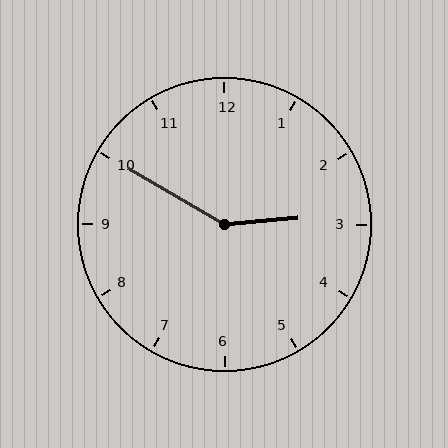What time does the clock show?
2:50.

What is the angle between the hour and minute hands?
Approximately 145 degrees.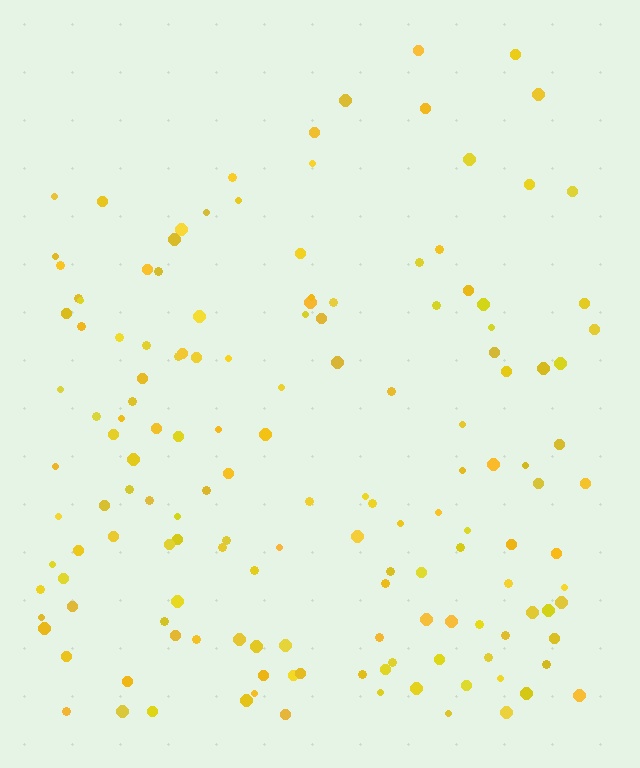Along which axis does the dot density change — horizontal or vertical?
Vertical.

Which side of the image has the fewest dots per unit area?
The top.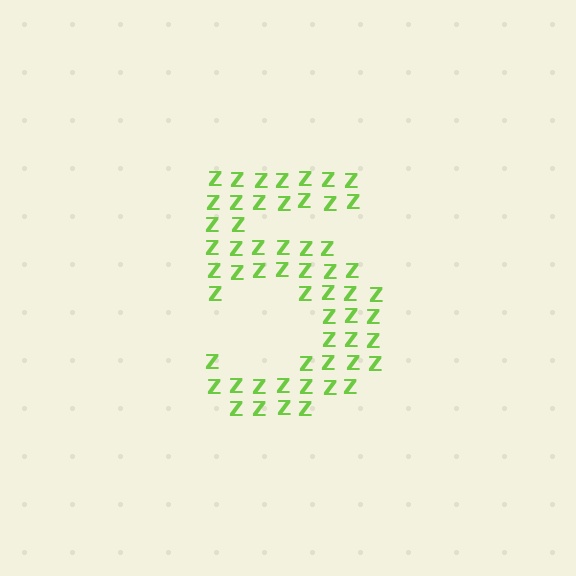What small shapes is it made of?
It is made of small letter Z's.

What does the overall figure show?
The overall figure shows the digit 5.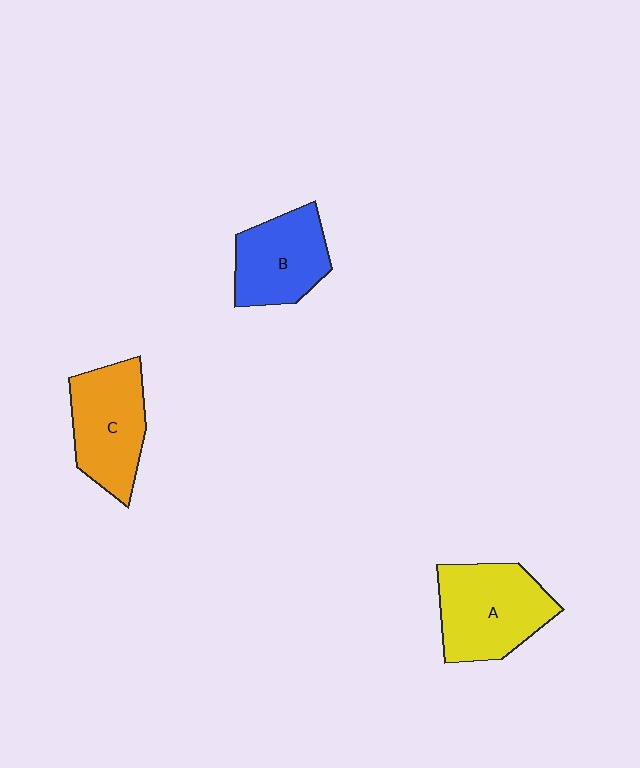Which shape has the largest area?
Shape A (yellow).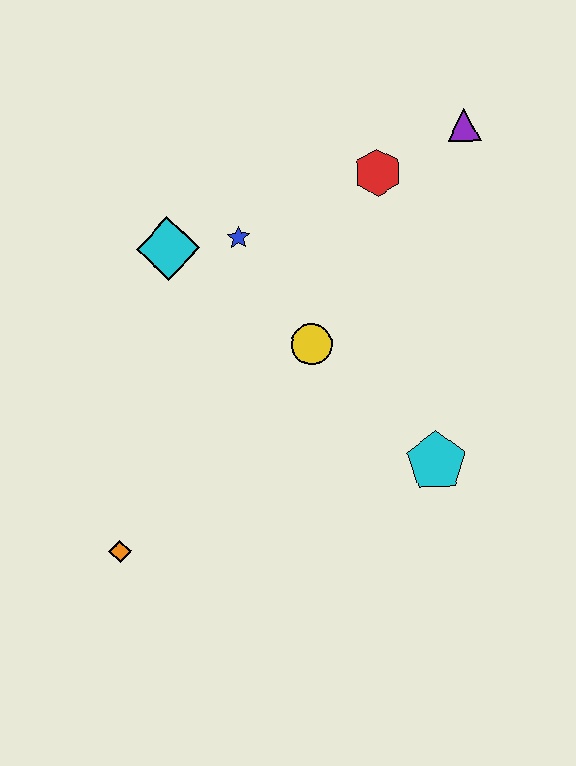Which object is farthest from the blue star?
The orange diamond is farthest from the blue star.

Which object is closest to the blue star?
The cyan diamond is closest to the blue star.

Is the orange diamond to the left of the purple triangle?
Yes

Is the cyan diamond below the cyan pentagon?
No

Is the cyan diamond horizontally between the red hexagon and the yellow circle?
No